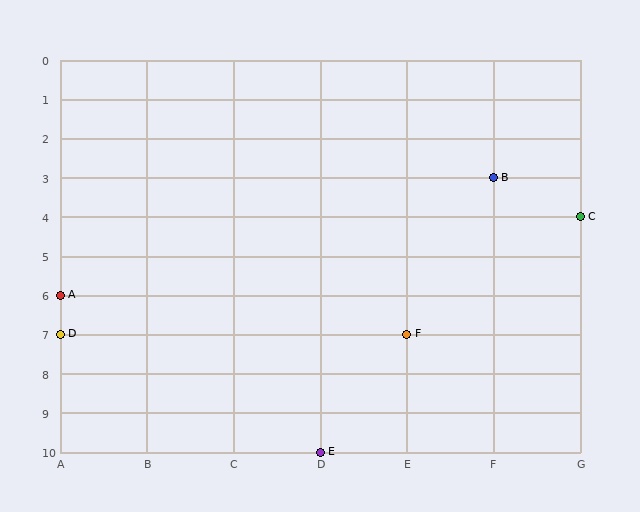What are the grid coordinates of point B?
Point B is at grid coordinates (F, 3).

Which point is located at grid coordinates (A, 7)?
Point D is at (A, 7).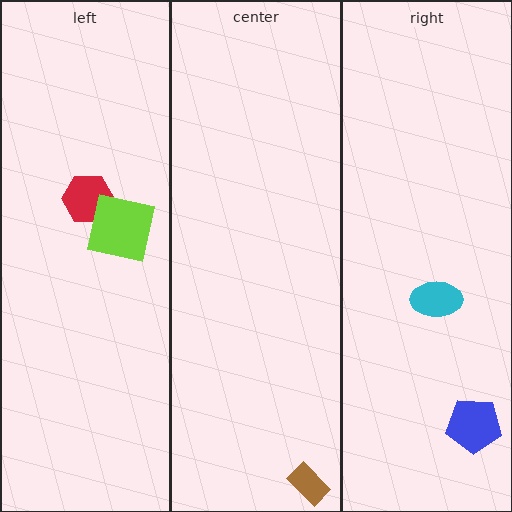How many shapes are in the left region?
2.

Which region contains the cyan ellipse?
The right region.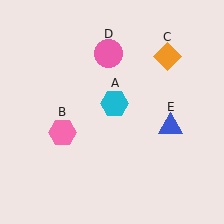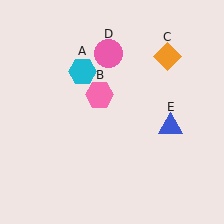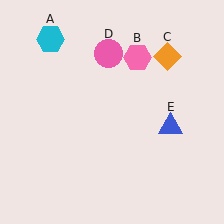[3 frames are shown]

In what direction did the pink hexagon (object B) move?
The pink hexagon (object B) moved up and to the right.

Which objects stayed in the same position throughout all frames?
Orange diamond (object C) and pink circle (object D) and blue triangle (object E) remained stationary.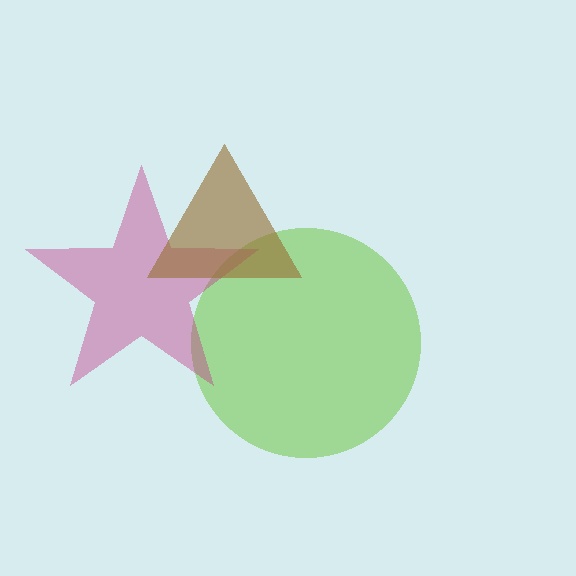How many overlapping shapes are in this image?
There are 3 overlapping shapes in the image.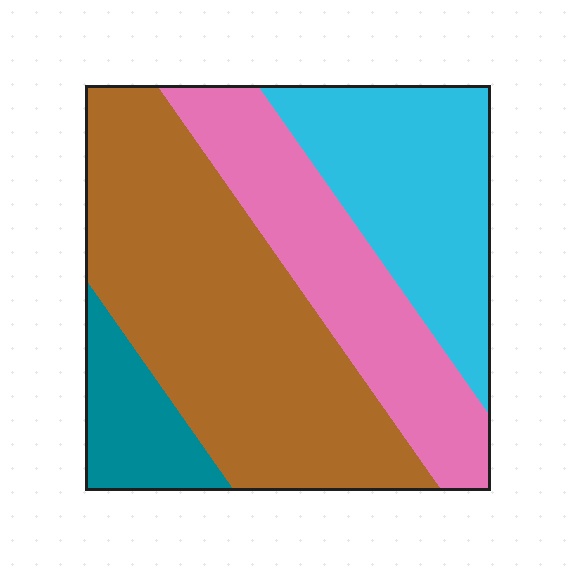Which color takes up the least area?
Teal, at roughly 10%.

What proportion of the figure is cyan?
Cyan takes up between a sixth and a third of the figure.